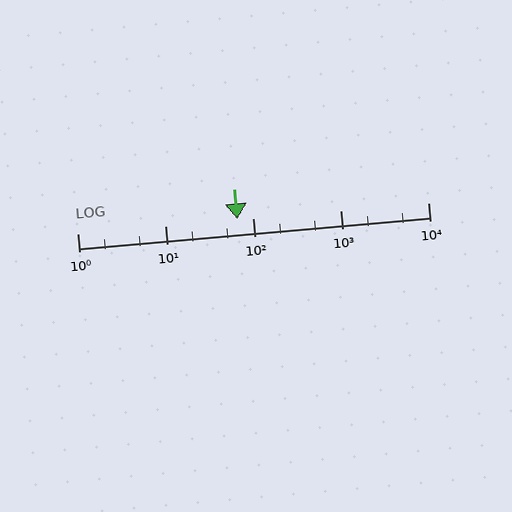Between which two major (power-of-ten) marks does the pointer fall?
The pointer is between 10 and 100.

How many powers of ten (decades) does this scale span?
The scale spans 4 decades, from 1 to 10000.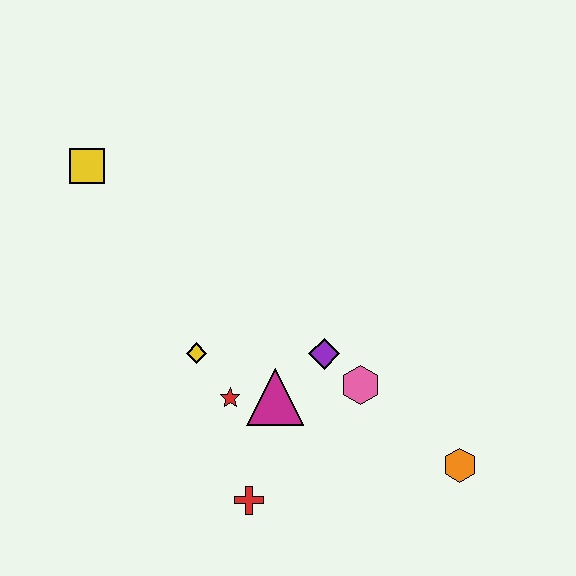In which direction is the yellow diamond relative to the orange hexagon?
The yellow diamond is to the left of the orange hexagon.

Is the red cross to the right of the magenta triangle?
No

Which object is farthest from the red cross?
The yellow square is farthest from the red cross.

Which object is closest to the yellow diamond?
The red star is closest to the yellow diamond.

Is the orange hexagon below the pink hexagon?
Yes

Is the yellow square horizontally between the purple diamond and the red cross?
No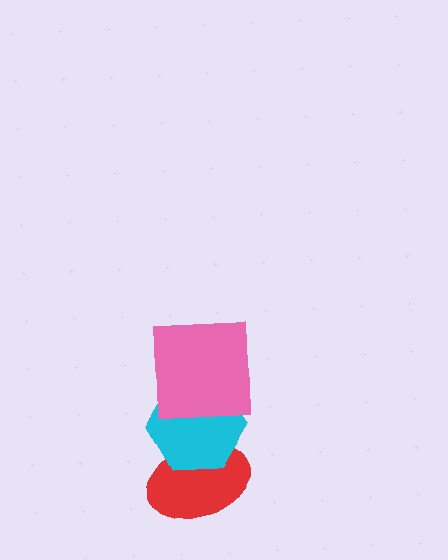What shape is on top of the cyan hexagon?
The pink square is on top of the cyan hexagon.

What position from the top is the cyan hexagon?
The cyan hexagon is 2nd from the top.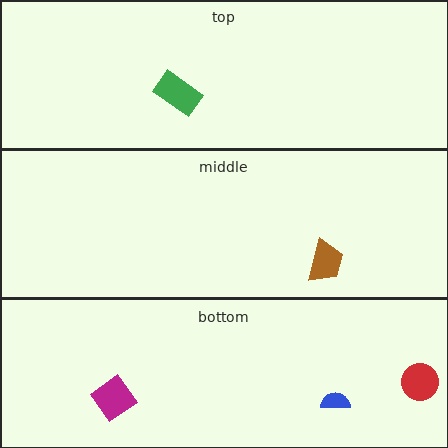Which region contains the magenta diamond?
The bottom region.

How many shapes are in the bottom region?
3.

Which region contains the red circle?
The bottom region.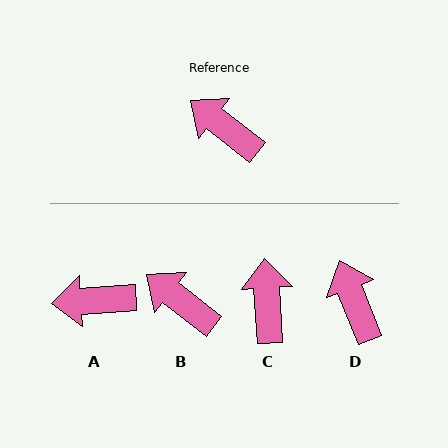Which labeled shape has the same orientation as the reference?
B.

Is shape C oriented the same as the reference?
No, it is off by about 48 degrees.